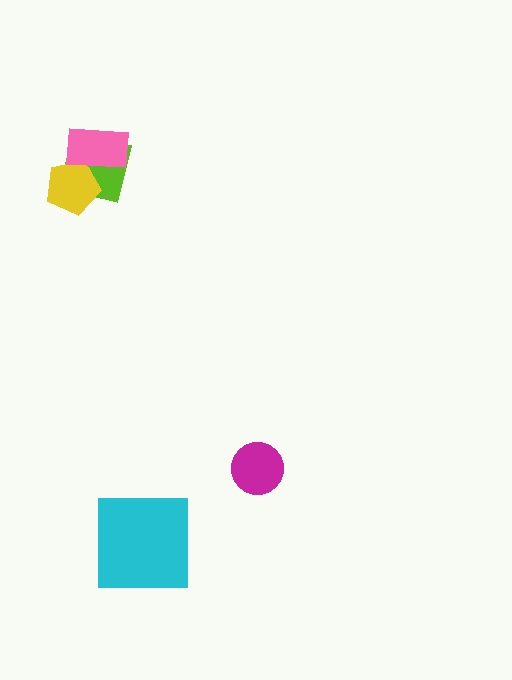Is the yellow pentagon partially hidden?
Yes, it is partially covered by another shape.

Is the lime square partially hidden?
Yes, it is partially covered by another shape.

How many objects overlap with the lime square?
2 objects overlap with the lime square.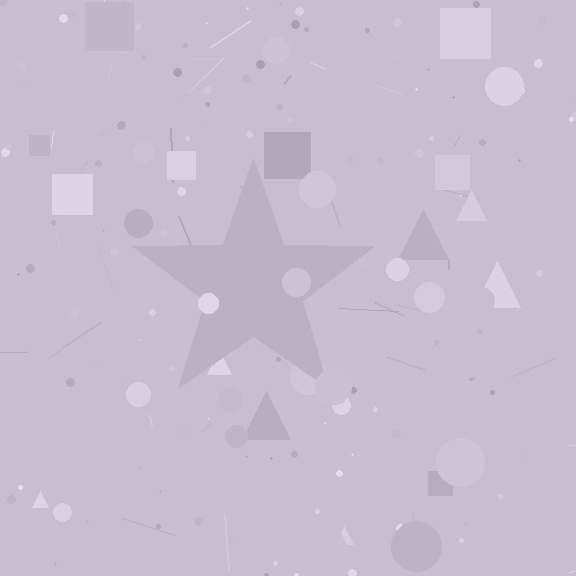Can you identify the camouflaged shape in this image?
The camouflaged shape is a star.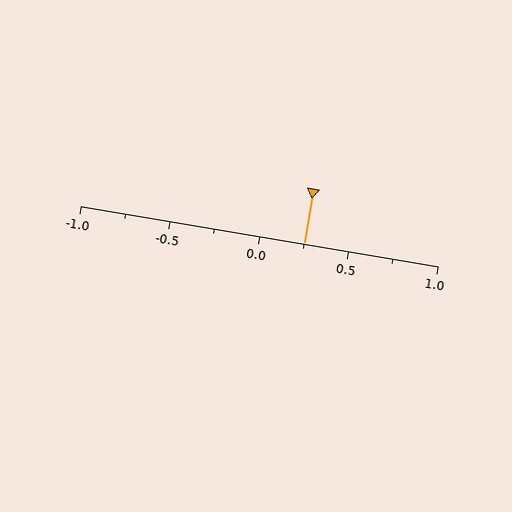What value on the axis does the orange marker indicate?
The marker indicates approximately 0.25.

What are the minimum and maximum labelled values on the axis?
The axis runs from -1.0 to 1.0.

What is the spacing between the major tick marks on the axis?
The major ticks are spaced 0.5 apart.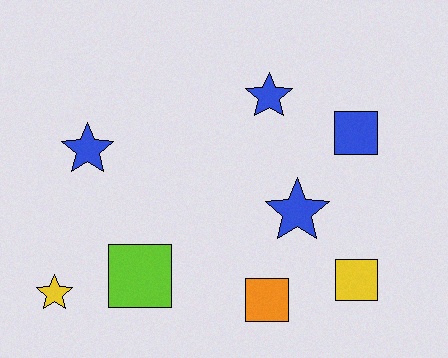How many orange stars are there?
There are no orange stars.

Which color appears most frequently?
Blue, with 4 objects.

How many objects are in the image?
There are 8 objects.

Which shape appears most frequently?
Square, with 4 objects.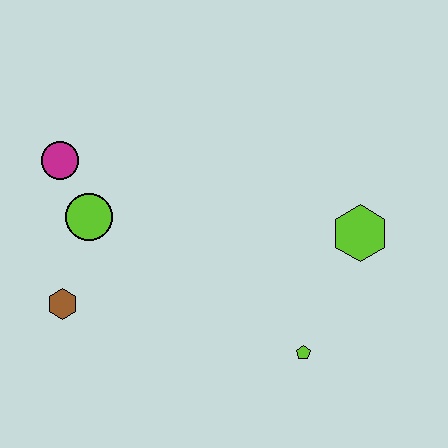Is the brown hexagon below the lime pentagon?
No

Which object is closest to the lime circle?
The magenta circle is closest to the lime circle.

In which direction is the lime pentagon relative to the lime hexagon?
The lime pentagon is below the lime hexagon.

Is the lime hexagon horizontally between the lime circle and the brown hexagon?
No